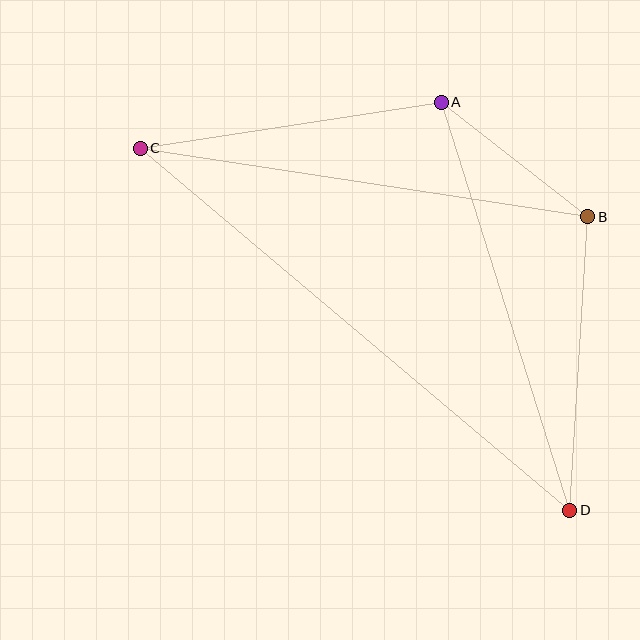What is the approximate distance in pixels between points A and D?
The distance between A and D is approximately 428 pixels.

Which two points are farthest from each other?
Points C and D are farthest from each other.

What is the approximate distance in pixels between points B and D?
The distance between B and D is approximately 294 pixels.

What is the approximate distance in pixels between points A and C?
The distance between A and C is approximately 304 pixels.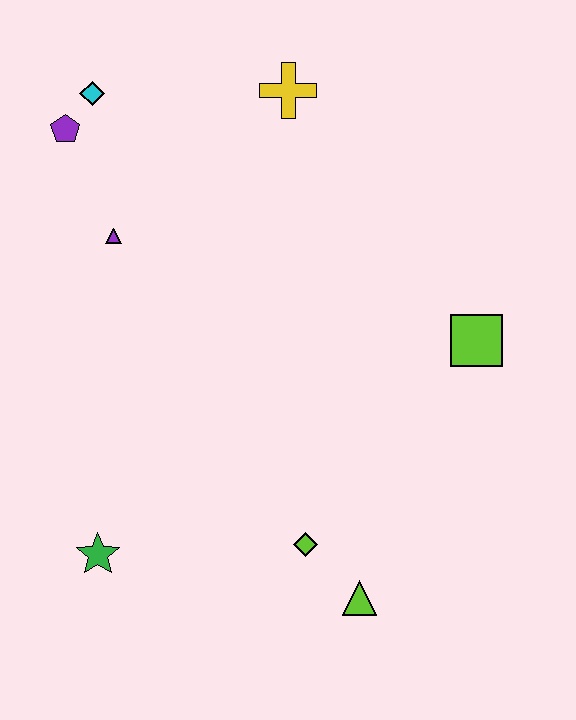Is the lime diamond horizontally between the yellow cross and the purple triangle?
No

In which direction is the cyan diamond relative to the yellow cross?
The cyan diamond is to the left of the yellow cross.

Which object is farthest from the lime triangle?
The cyan diamond is farthest from the lime triangle.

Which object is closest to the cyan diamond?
The purple pentagon is closest to the cyan diamond.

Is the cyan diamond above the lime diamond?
Yes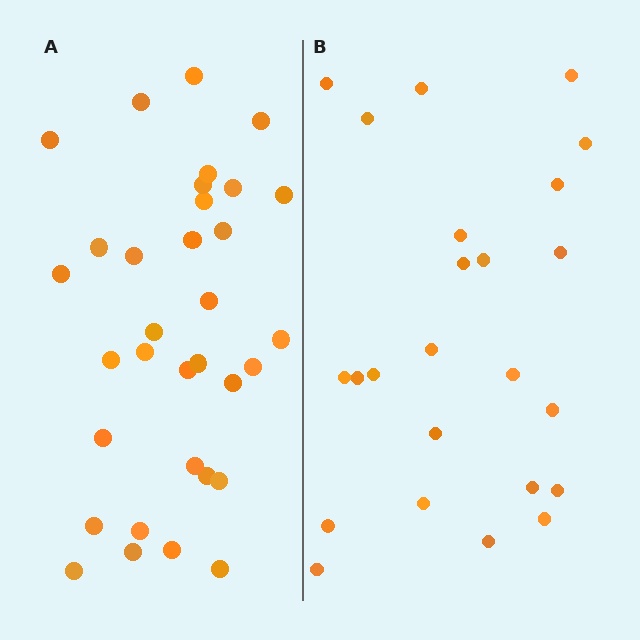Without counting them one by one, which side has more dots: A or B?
Region A (the left region) has more dots.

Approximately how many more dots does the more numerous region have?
Region A has roughly 8 or so more dots than region B.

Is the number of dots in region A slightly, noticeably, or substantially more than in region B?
Region A has noticeably more, but not dramatically so. The ratio is roughly 1.4 to 1.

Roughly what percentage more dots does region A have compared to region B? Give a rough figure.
About 40% more.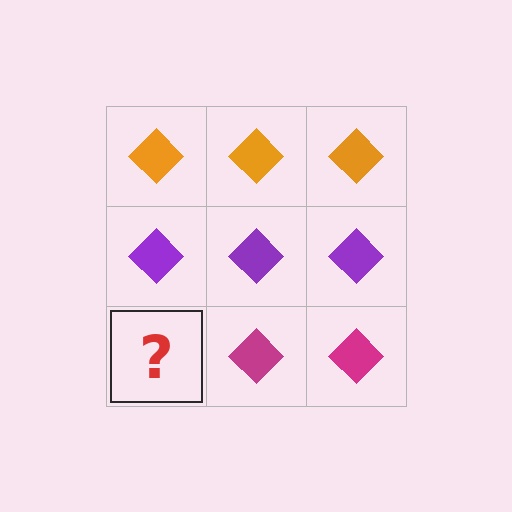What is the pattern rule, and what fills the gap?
The rule is that each row has a consistent color. The gap should be filled with a magenta diamond.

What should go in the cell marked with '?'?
The missing cell should contain a magenta diamond.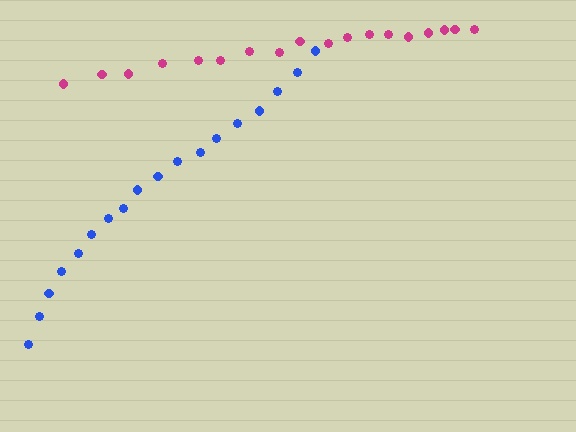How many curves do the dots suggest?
There are 2 distinct paths.